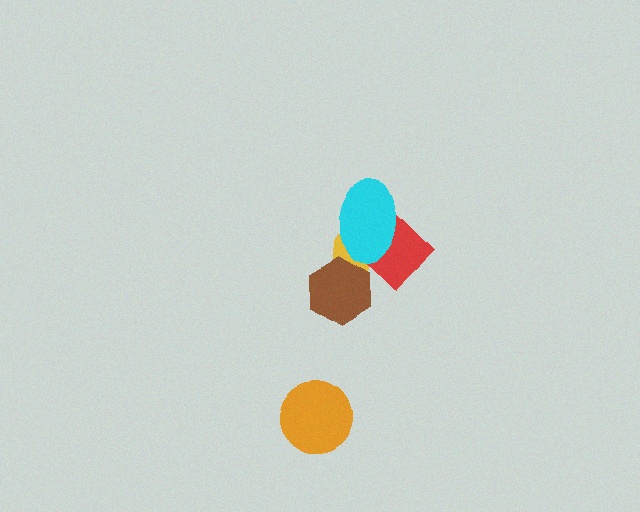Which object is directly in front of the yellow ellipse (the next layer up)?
The brown hexagon is directly in front of the yellow ellipse.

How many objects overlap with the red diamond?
2 objects overlap with the red diamond.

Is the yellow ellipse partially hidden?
Yes, it is partially covered by another shape.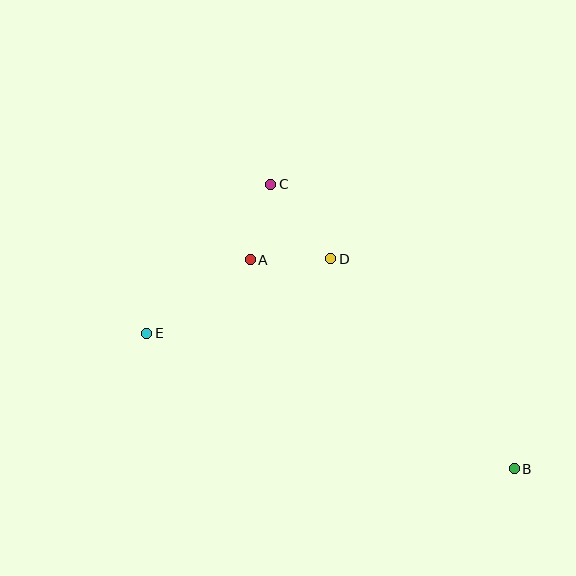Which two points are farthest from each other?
Points B and E are farthest from each other.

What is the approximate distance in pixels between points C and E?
The distance between C and E is approximately 194 pixels.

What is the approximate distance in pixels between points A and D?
The distance between A and D is approximately 80 pixels.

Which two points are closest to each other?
Points A and C are closest to each other.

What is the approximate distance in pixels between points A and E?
The distance between A and E is approximately 127 pixels.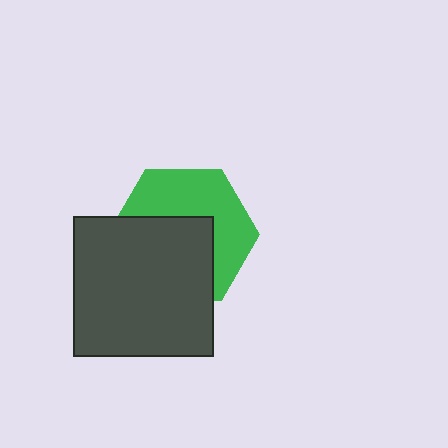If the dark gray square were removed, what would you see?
You would see the complete green hexagon.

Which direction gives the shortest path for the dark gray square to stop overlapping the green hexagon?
Moving down gives the shortest separation.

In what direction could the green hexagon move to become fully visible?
The green hexagon could move up. That would shift it out from behind the dark gray square entirely.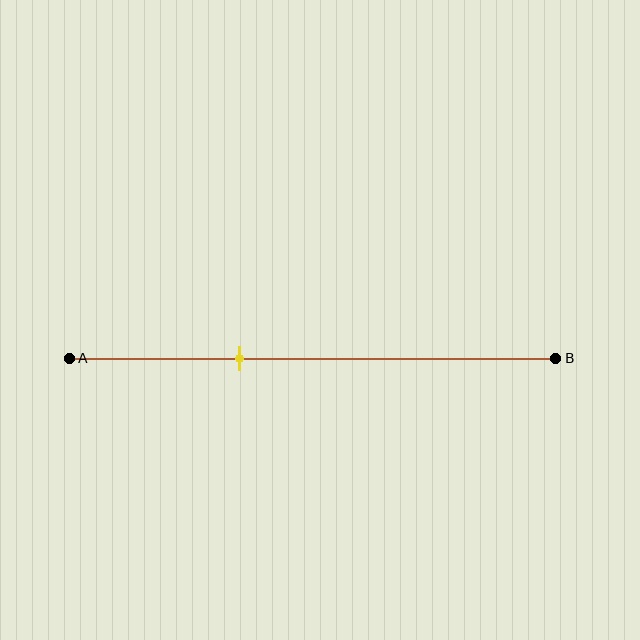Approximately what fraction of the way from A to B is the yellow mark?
The yellow mark is approximately 35% of the way from A to B.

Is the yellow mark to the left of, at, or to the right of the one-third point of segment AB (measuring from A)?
The yellow mark is approximately at the one-third point of segment AB.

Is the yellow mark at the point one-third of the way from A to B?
Yes, the mark is approximately at the one-third point.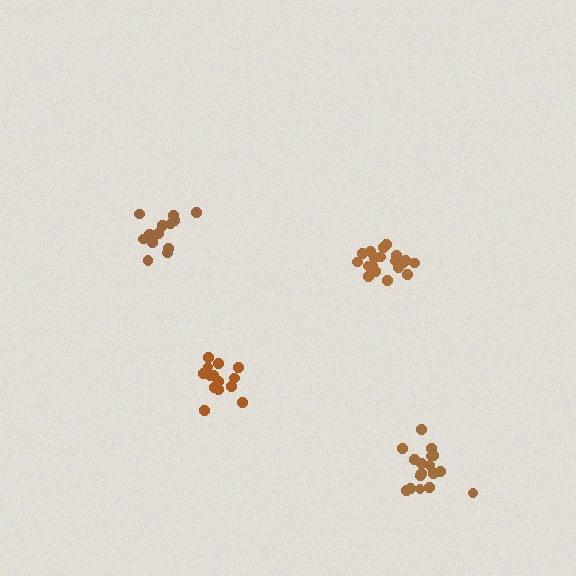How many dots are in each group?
Group 1: 19 dots, Group 2: 14 dots, Group 3: 14 dots, Group 4: 17 dots (64 total).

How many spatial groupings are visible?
There are 4 spatial groupings.